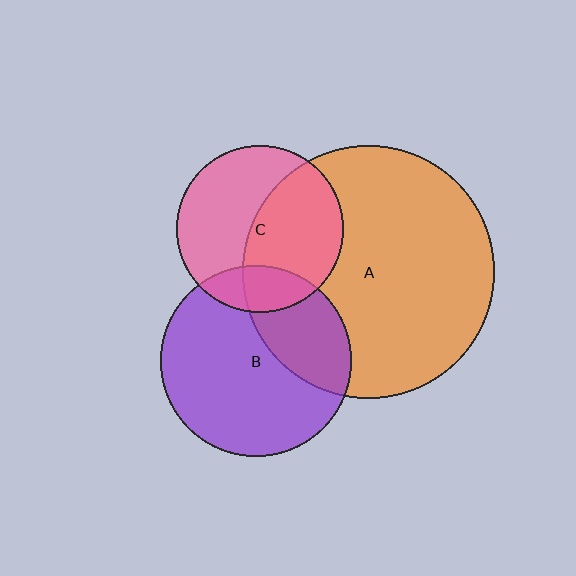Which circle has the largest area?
Circle A (orange).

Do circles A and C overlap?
Yes.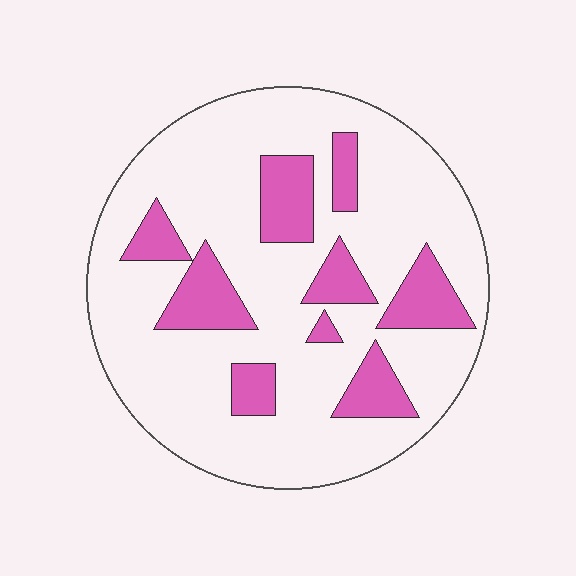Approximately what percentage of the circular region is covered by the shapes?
Approximately 20%.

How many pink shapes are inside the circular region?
9.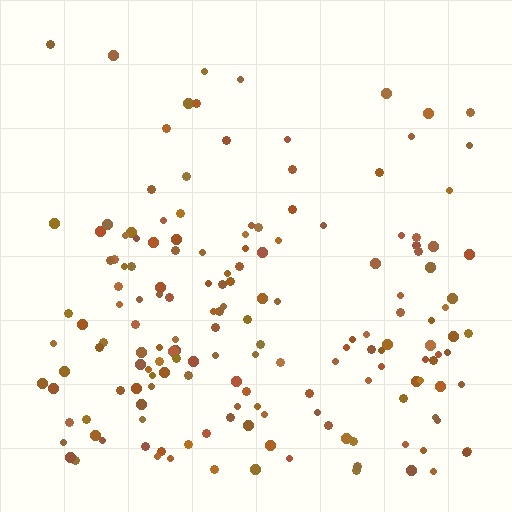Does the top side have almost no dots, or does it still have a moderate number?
Still a moderate number, just noticeably fewer than the bottom.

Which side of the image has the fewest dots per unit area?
The top.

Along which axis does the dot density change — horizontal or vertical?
Vertical.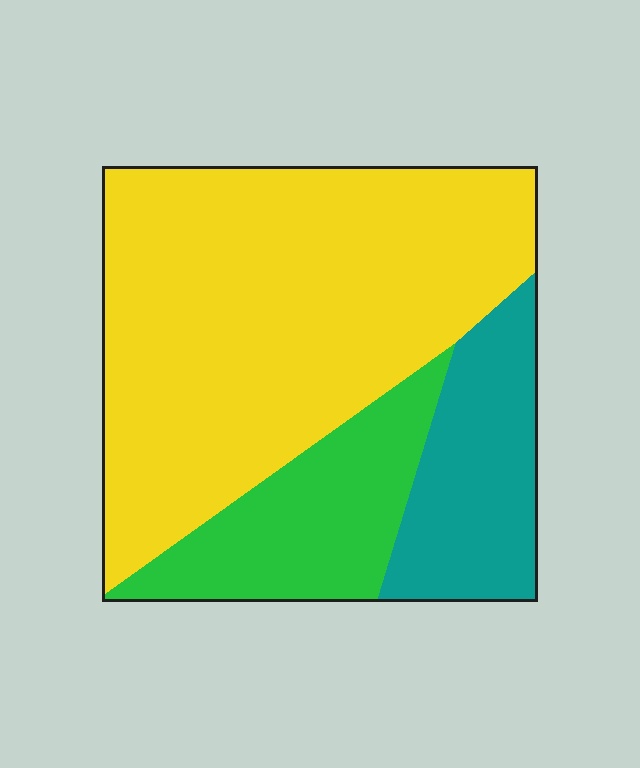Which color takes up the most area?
Yellow, at roughly 65%.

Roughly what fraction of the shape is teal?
Teal covers about 20% of the shape.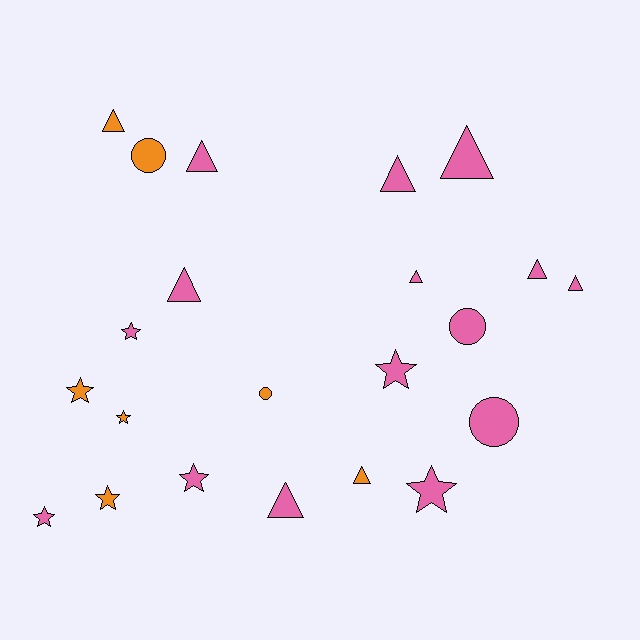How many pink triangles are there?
There are 8 pink triangles.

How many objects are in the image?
There are 22 objects.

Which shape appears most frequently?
Triangle, with 10 objects.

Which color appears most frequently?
Pink, with 15 objects.